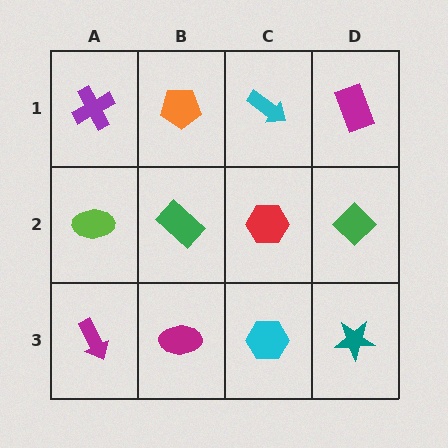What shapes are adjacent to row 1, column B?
A green rectangle (row 2, column B), a purple cross (row 1, column A), a cyan arrow (row 1, column C).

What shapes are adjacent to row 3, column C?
A red hexagon (row 2, column C), a magenta ellipse (row 3, column B), a teal star (row 3, column D).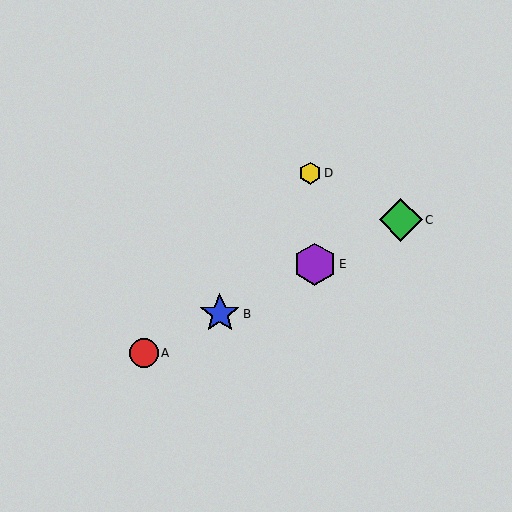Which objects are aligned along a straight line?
Objects A, B, C, E are aligned along a straight line.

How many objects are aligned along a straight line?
4 objects (A, B, C, E) are aligned along a straight line.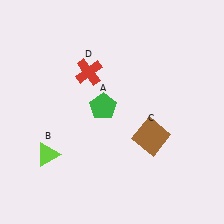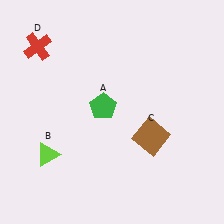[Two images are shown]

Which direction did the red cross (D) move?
The red cross (D) moved left.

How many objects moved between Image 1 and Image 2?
1 object moved between the two images.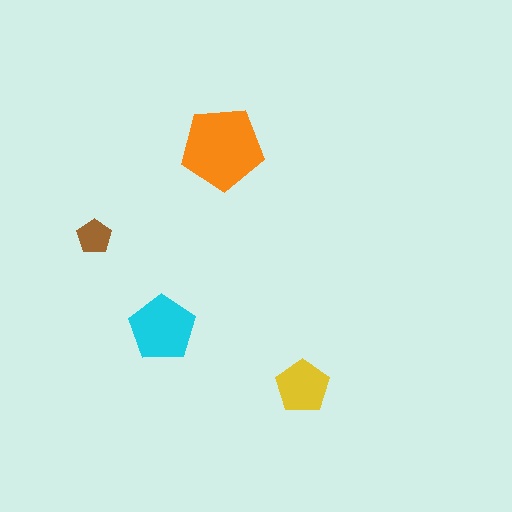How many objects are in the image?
There are 4 objects in the image.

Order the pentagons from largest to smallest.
the orange one, the cyan one, the yellow one, the brown one.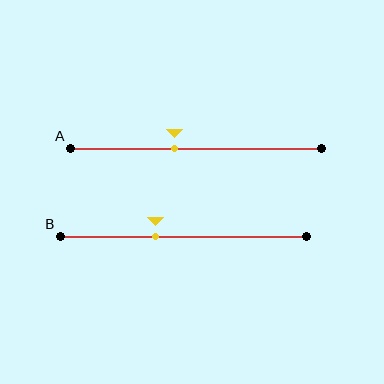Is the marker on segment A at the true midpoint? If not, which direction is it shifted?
No, the marker on segment A is shifted to the left by about 8% of the segment length.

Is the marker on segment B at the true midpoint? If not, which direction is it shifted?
No, the marker on segment B is shifted to the left by about 11% of the segment length.